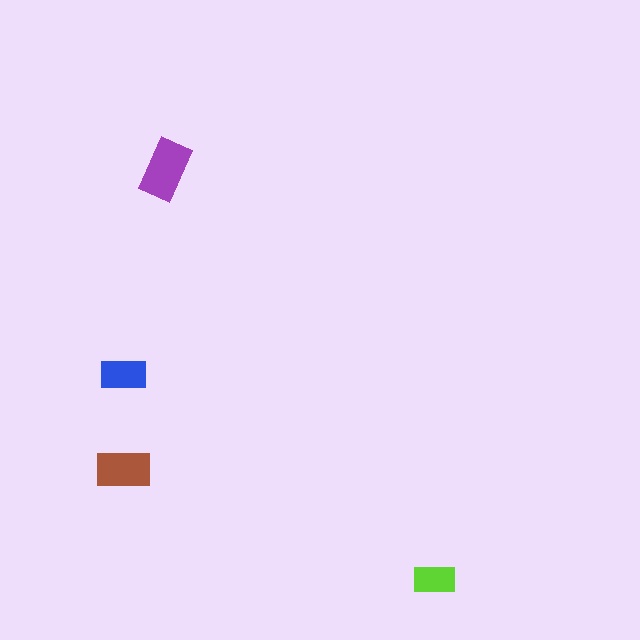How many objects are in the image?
There are 4 objects in the image.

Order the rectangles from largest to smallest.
the purple one, the brown one, the blue one, the lime one.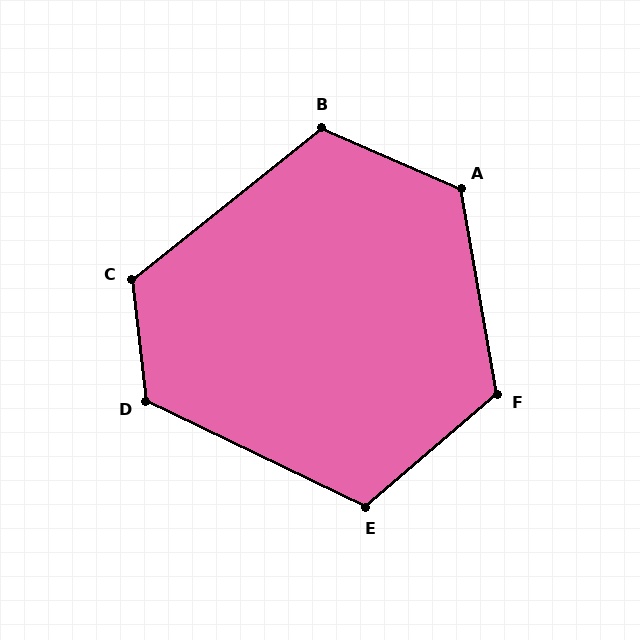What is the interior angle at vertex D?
Approximately 122 degrees (obtuse).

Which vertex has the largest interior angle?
A, at approximately 124 degrees.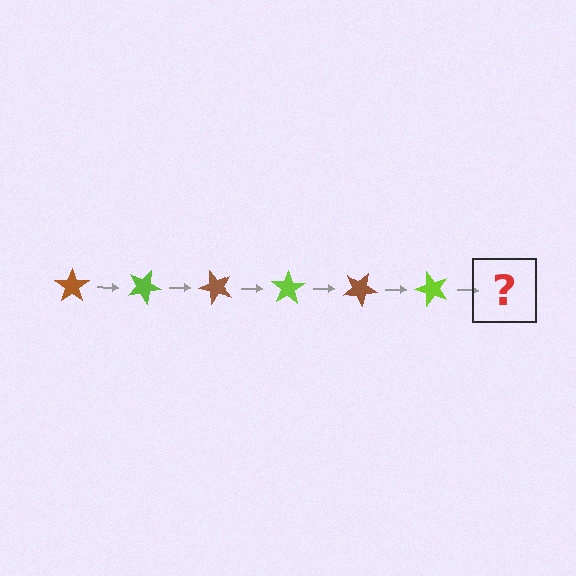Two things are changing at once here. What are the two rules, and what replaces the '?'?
The two rules are that it rotates 25 degrees each step and the color cycles through brown and lime. The '?' should be a brown star, rotated 150 degrees from the start.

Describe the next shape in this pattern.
It should be a brown star, rotated 150 degrees from the start.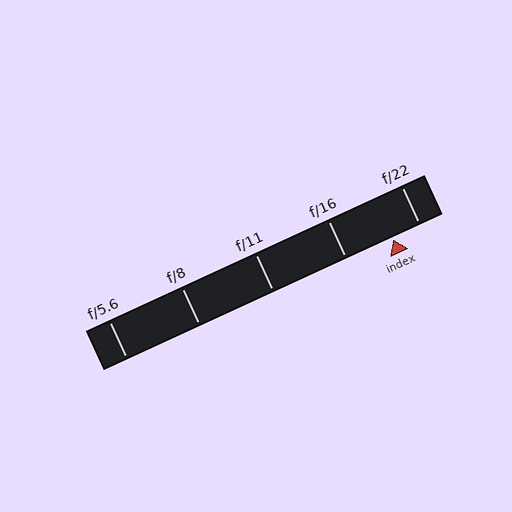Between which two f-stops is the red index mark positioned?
The index mark is between f/16 and f/22.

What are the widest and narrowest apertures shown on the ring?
The widest aperture shown is f/5.6 and the narrowest is f/22.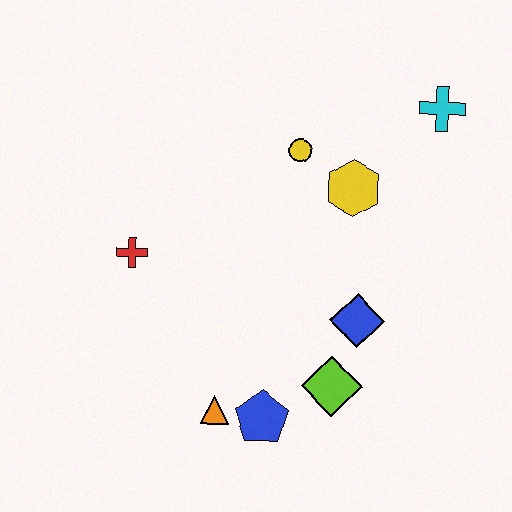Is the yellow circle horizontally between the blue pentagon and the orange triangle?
No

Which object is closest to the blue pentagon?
The orange triangle is closest to the blue pentagon.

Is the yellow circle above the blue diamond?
Yes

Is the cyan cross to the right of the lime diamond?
Yes